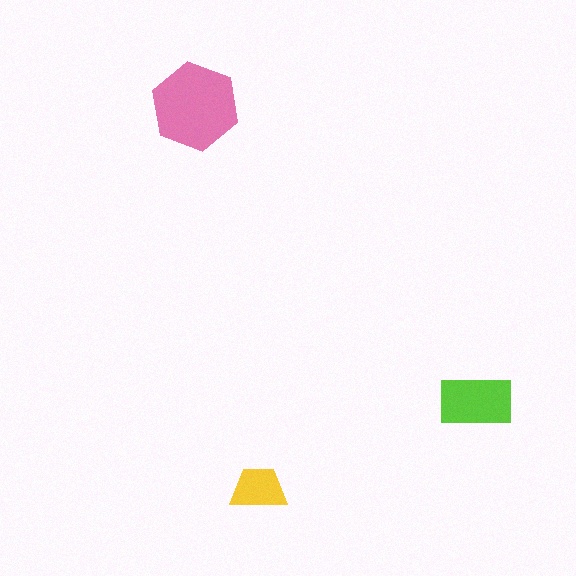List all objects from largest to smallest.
The pink hexagon, the lime rectangle, the yellow trapezoid.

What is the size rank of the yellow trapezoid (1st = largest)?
3rd.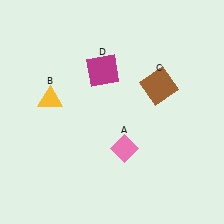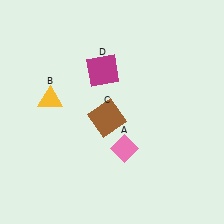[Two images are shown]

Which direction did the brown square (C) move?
The brown square (C) moved left.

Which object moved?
The brown square (C) moved left.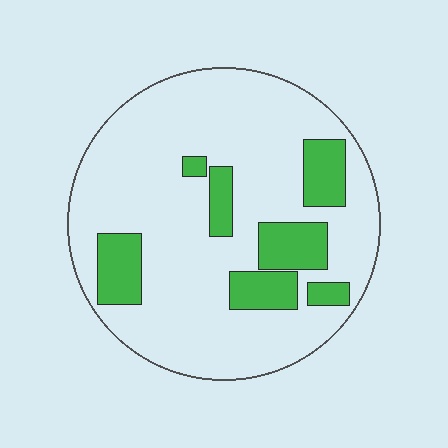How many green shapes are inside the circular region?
7.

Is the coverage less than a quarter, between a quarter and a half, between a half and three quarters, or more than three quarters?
Less than a quarter.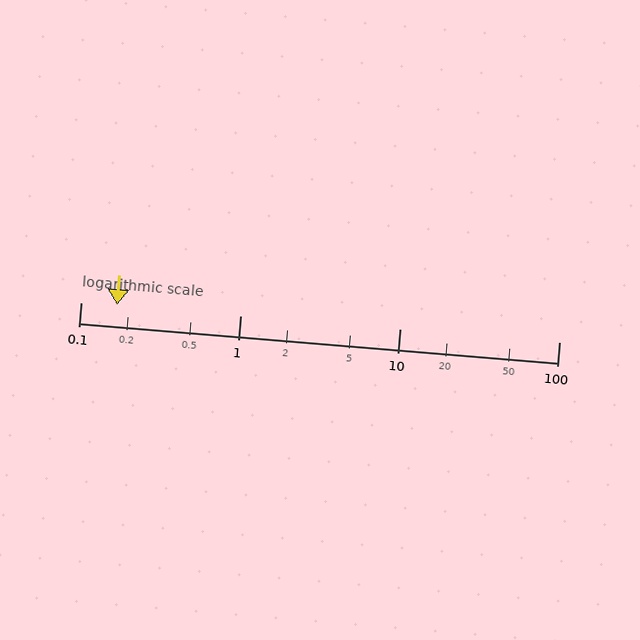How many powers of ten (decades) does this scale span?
The scale spans 3 decades, from 0.1 to 100.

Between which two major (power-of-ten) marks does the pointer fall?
The pointer is between 0.1 and 1.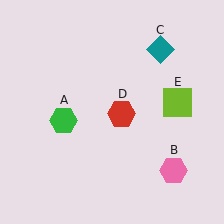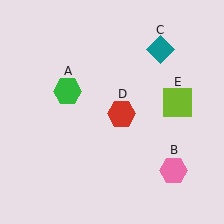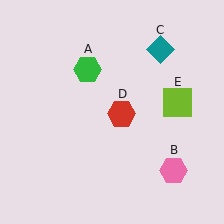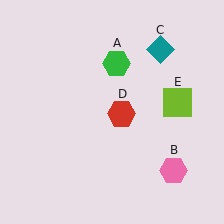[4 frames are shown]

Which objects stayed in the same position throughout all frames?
Pink hexagon (object B) and teal diamond (object C) and red hexagon (object D) and lime square (object E) remained stationary.